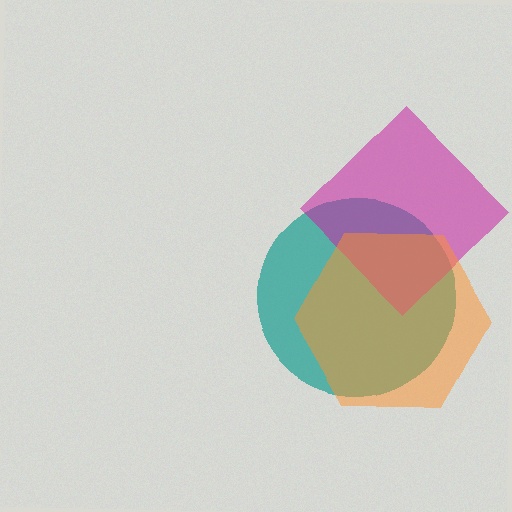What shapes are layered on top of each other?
The layered shapes are: a teal circle, a magenta diamond, an orange hexagon.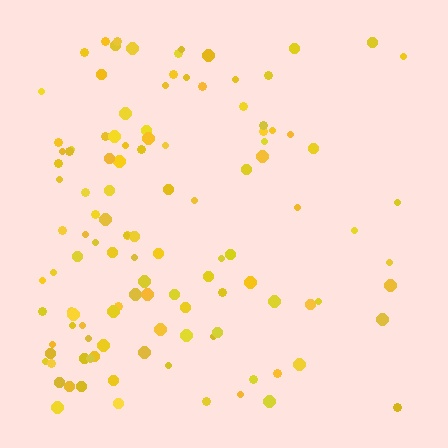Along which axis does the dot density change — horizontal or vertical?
Horizontal.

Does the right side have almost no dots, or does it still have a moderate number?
Still a moderate number, just noticeably fewer than the left.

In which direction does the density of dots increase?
From right to left, with the left side densest.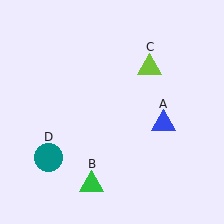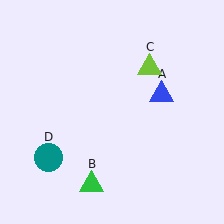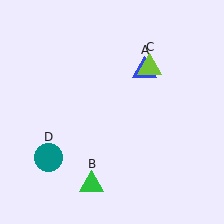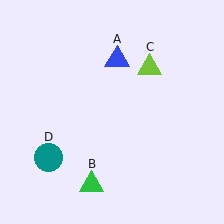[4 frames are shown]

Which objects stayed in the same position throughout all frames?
Green triangle (object B) and lime triangle (object C) and teal circle (object D) remained stationary.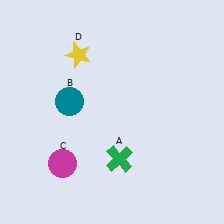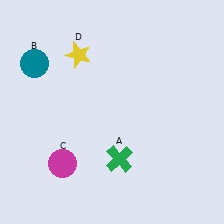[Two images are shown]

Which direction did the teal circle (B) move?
The teal circle (B) moved up.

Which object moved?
The teal circle (B) moved up.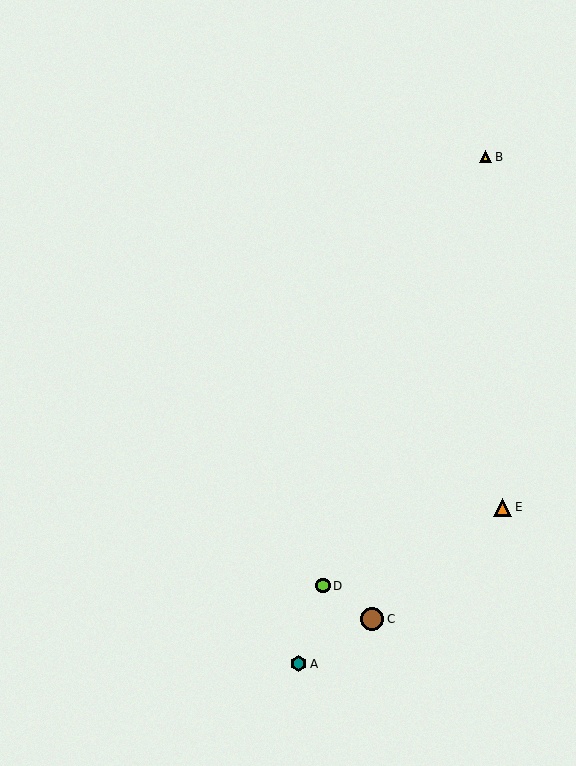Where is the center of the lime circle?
The center of the lime circle is at (323, 586).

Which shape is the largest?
The brown circle (labeled C) is the largest.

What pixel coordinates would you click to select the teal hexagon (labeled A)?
Click at (299, 664) to select the teal hexagon A.